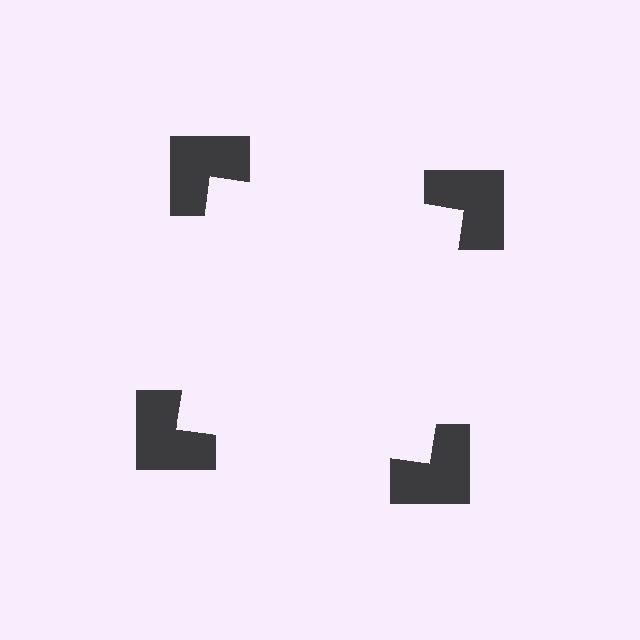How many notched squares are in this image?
There are 4 — one at each vertex of the illusory square.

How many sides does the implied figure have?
4 sides.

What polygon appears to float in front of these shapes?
An illusory square — its edges are inferred from the aligned wedge cuts in the notched squares, not physically drawn.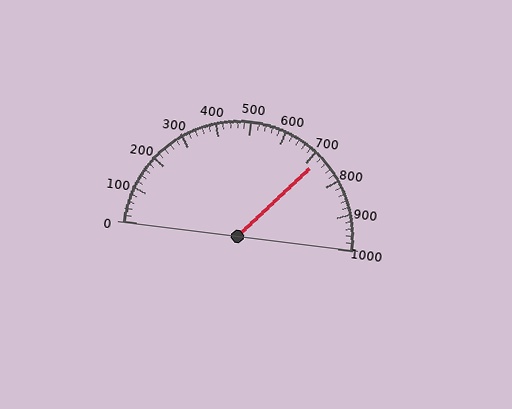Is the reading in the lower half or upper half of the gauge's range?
The reading is in the upper half of the range (0 to 1000).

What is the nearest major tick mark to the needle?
The nearest major tick mark is 700.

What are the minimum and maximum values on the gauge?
The gauge ranges from 0 to 1000.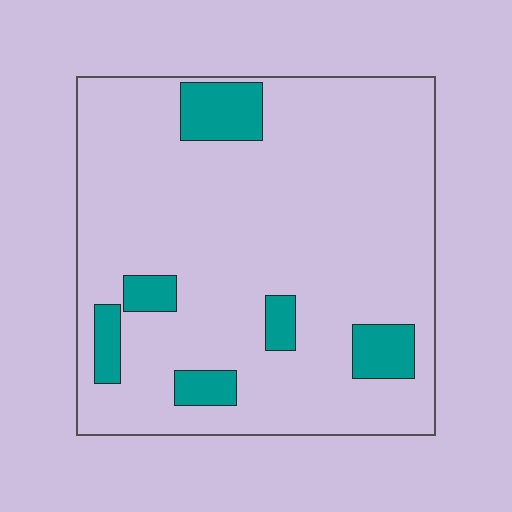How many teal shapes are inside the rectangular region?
6.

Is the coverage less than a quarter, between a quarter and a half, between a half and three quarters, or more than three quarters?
Less than a quarter.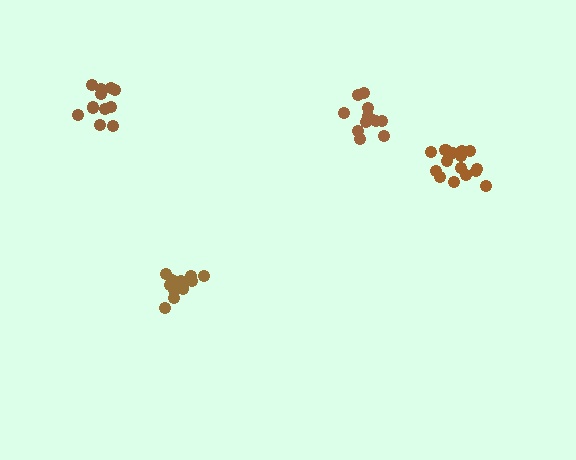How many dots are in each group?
Group 1: 15 dots, Group 2: 11 dots, Group 3: 16 dots, Group 4: 12 dots (54 total).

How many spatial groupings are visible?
There are 4 spatial groupings.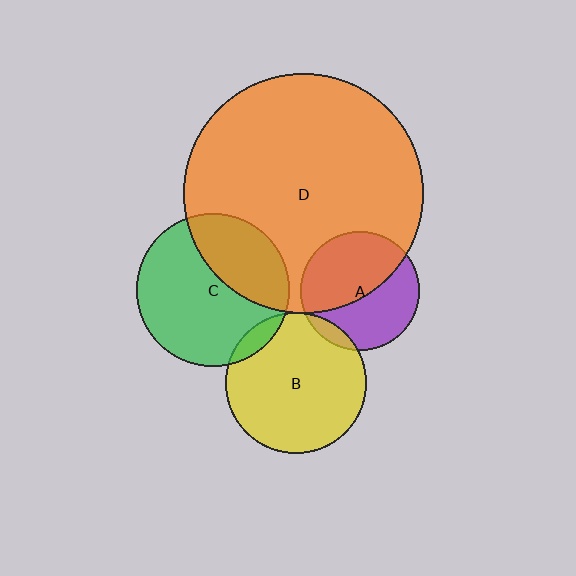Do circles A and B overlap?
Yes.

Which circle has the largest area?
Circle D (orange).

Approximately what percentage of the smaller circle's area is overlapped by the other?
Approximately 5%.